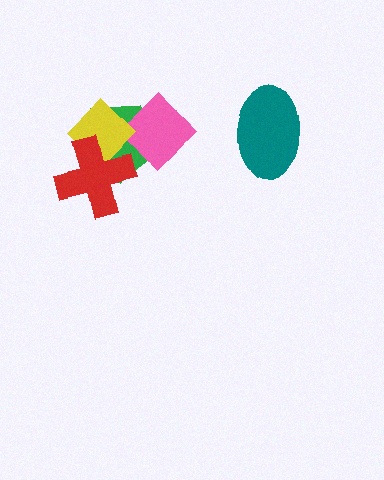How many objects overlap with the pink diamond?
2 objects overlap with the pink diamond.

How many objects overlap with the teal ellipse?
0 objects overlap with the teal ellipse.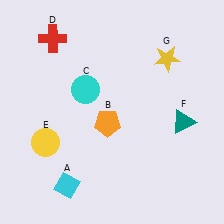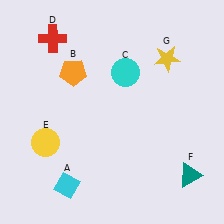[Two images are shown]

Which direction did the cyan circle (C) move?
The cyan circle (C) moved right.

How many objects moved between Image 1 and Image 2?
3 objects moved between the two images.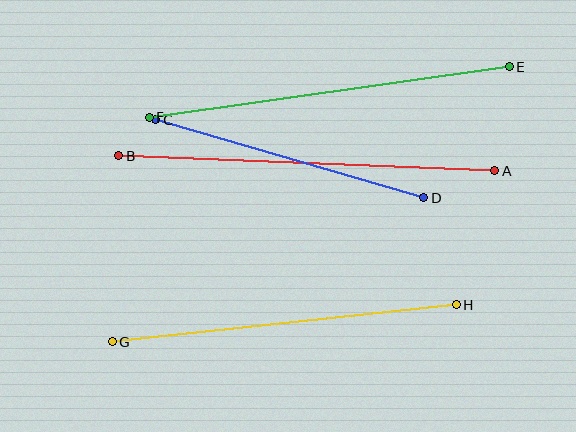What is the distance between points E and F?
The distance is approximately 364 pixels.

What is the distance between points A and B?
The distance is approximately 376 pixels.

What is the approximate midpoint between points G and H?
The midpoint is at approximately (284, 323) pixels.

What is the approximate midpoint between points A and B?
The midpoint is at approximately (307, 163) pixels.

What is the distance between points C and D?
The distance is approximately 279 pixels.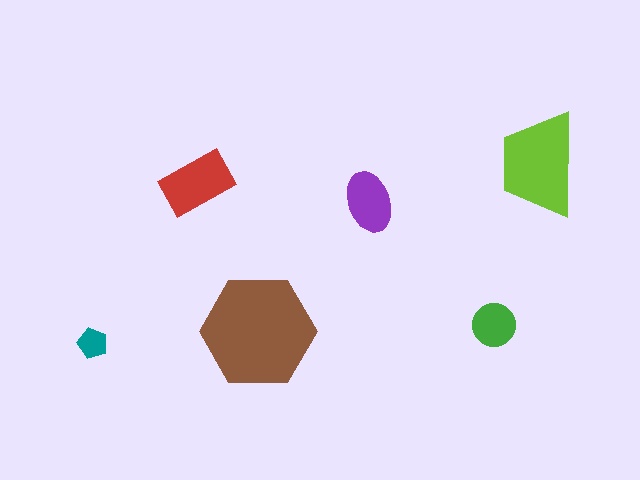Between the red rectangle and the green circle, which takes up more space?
The red rectangle.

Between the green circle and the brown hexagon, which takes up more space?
The brown hexagon.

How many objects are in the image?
There are 6 objects in the image.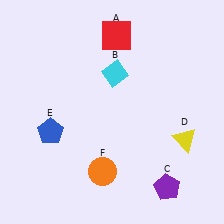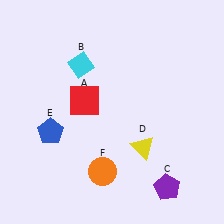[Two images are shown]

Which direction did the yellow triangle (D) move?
The yellow triangle (D) moved left.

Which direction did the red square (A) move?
The red square (A) moved down.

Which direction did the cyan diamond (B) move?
The cyan diamond (B) moved left.